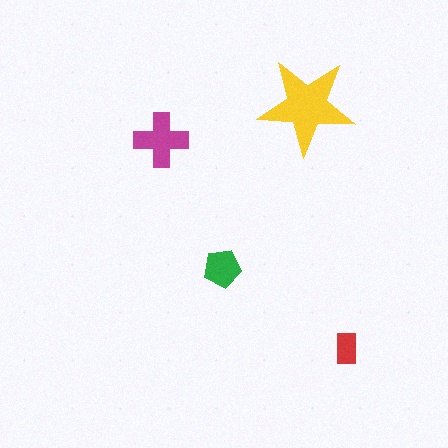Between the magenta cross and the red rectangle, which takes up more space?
The magenta cross.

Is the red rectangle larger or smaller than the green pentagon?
Smaller.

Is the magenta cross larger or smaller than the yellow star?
Smaller.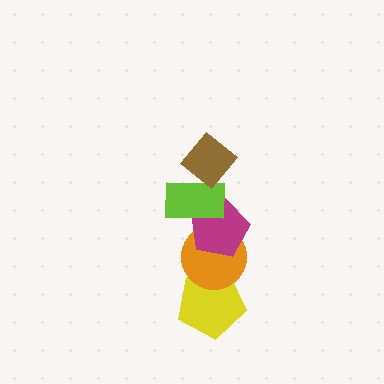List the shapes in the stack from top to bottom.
From top to bottom: the brown diamond, the lime rectangle, the magenta pentagon, the orange circle, the yellow pentagon.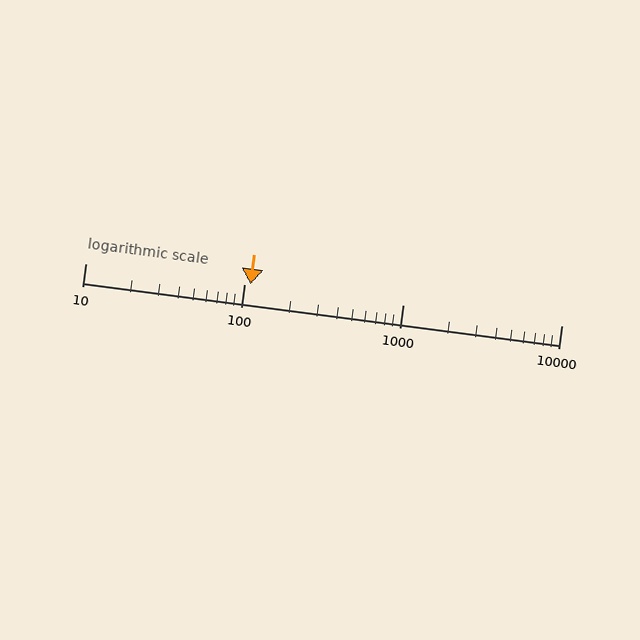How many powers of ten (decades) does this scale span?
The scale spans 3 decades, from 10 to 10000.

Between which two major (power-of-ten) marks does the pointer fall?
The pointer is between 100 and 1000.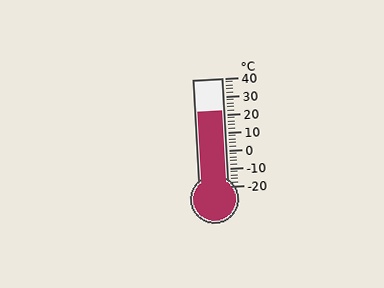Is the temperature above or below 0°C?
The temperature is above 0°C.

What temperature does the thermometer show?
The thermometer shows approximately 22°C.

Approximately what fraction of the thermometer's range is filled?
The thermometer is filled to approximately 70% of its range.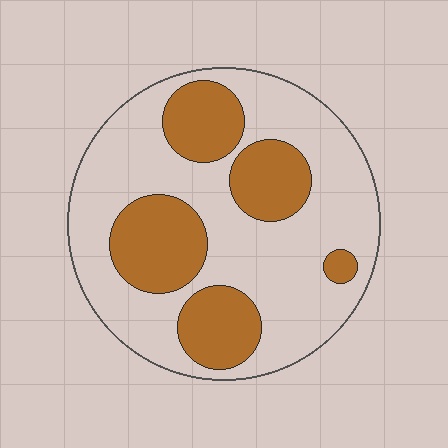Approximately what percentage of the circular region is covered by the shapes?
Approximately 35%.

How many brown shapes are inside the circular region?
5.